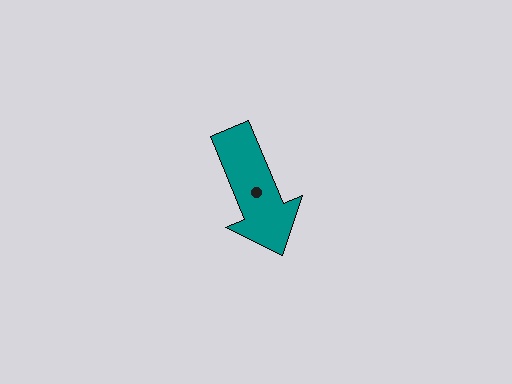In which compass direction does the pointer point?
Southeast.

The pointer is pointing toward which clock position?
Roughly 5 o'clock.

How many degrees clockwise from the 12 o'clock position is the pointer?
Approximately 157 degrees.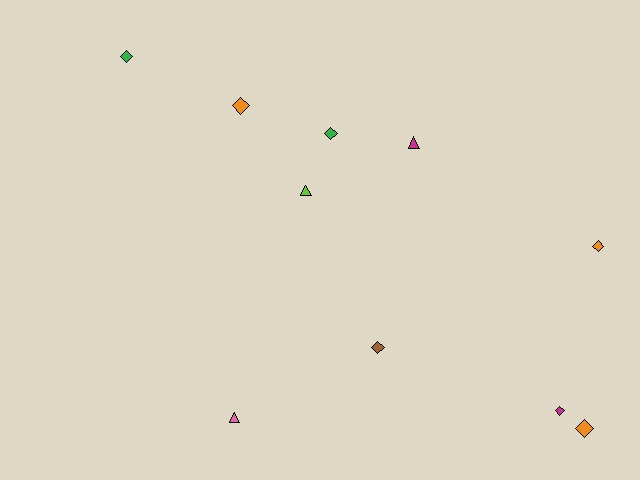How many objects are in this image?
There are 10 objects.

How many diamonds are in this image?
There are 7 diamonds.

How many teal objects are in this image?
There are no teal objects.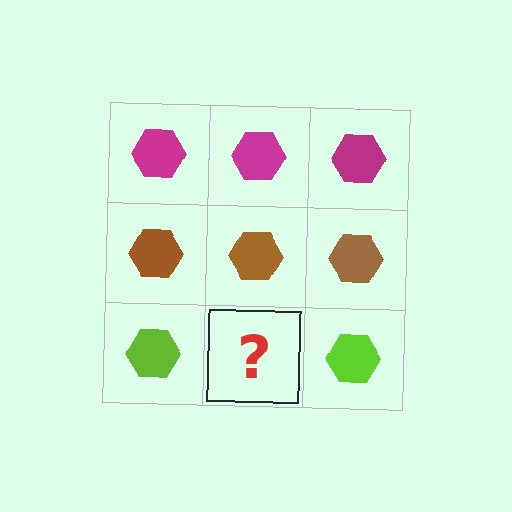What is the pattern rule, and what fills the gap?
The rule is that each row has a consistent color. The gap should be filled with a lime hexagon.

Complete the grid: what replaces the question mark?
The question mark should be replaced with a lime hexagon.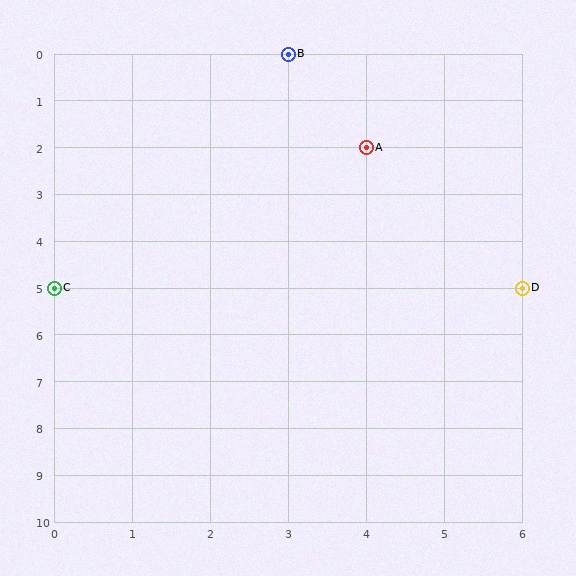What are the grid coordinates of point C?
Point C is at grid coordinates (0, 5).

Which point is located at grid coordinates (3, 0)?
Point B is at (3, 0).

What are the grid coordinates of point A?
Point A is at grid coordinates (4, 2).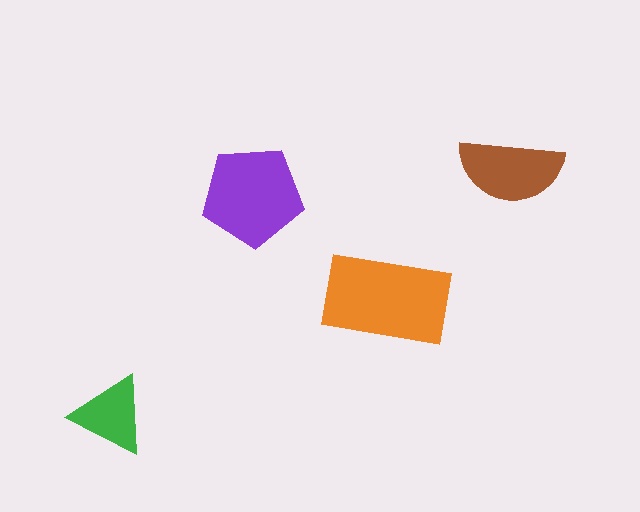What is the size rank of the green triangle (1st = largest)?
4th.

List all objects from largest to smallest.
The orange rectangle, the purple pentagon, the brown semicircle, the green triangle.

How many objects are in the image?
There are 4 objects in the image.